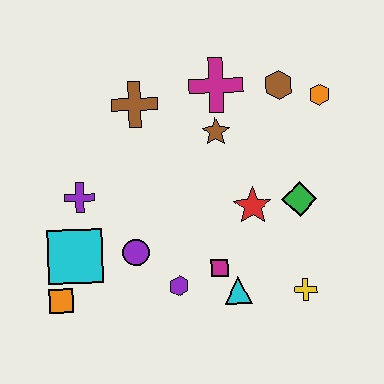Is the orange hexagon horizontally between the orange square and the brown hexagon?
No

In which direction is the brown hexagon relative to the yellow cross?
The brown hexagon is above the yellow cross.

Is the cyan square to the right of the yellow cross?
No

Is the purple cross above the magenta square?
Yes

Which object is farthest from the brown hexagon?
The orange square is farthest from the brown hexagon.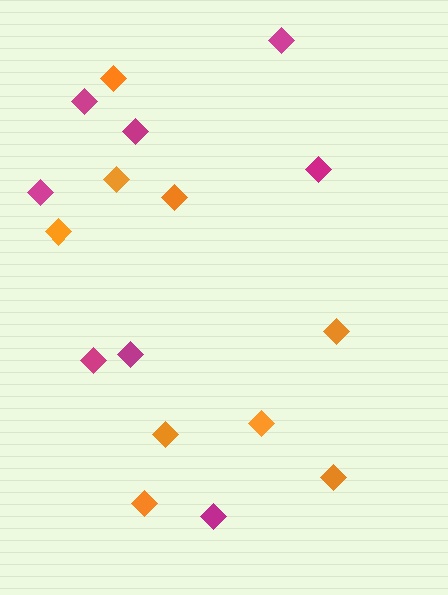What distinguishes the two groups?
There are 2 groups: one group of magenta diamonds (8) and one group of orange diamonds (9).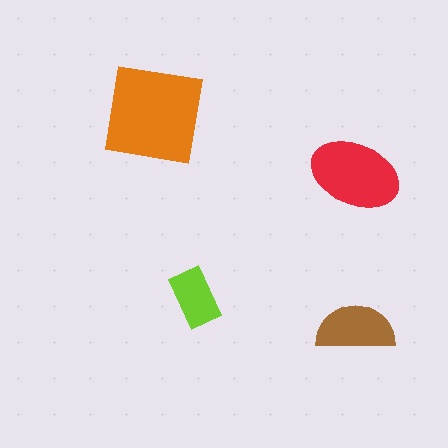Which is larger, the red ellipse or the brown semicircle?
The red ellipse.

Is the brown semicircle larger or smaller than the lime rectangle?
Larger.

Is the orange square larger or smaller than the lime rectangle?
Larger.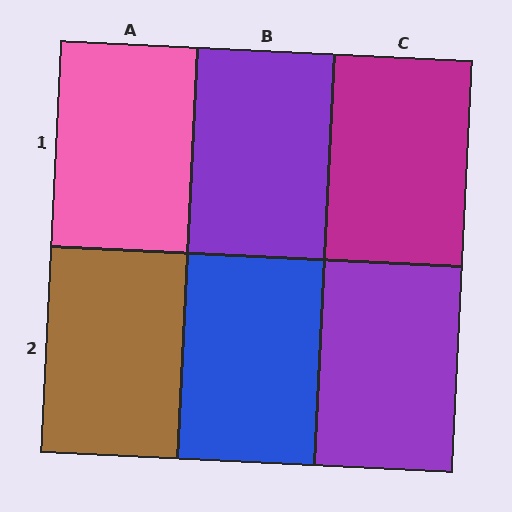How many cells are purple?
2 cells are purple.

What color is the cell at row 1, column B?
Purple.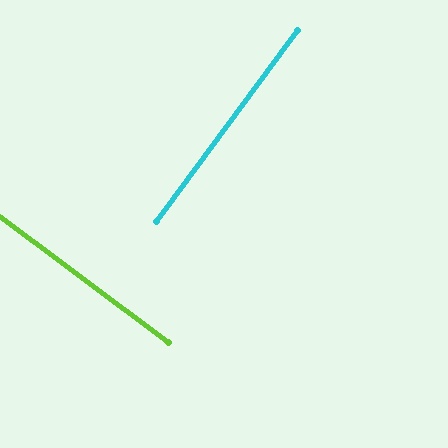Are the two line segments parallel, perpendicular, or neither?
Perpendicular — they meet at approximately 90°.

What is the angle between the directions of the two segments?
Approximately 90 degrees.